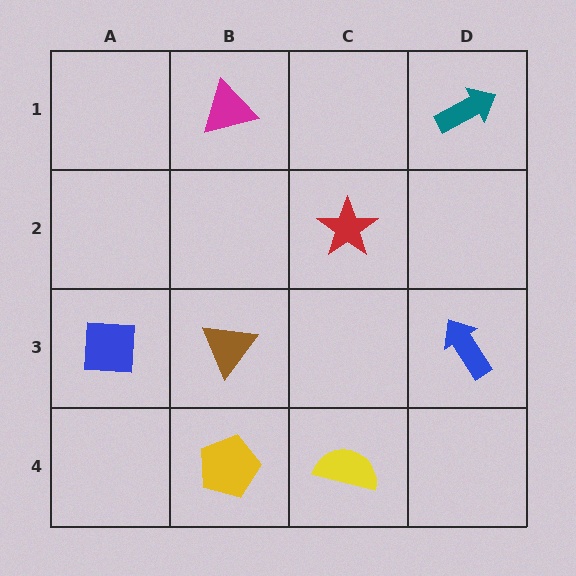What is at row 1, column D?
A teal arrow.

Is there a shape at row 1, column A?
No, that cell is empty.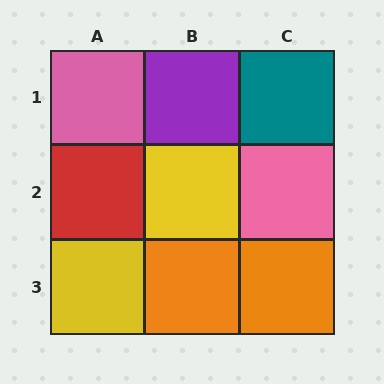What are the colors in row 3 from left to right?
Yellow, orange, orange.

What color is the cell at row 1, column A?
Pink.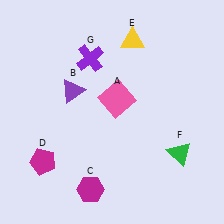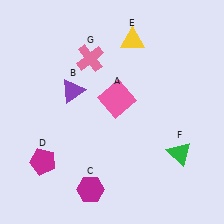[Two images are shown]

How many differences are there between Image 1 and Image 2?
There is 1 difference between the two images.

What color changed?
The cross (G) changed from purple in Image 1 to pink in Image 2.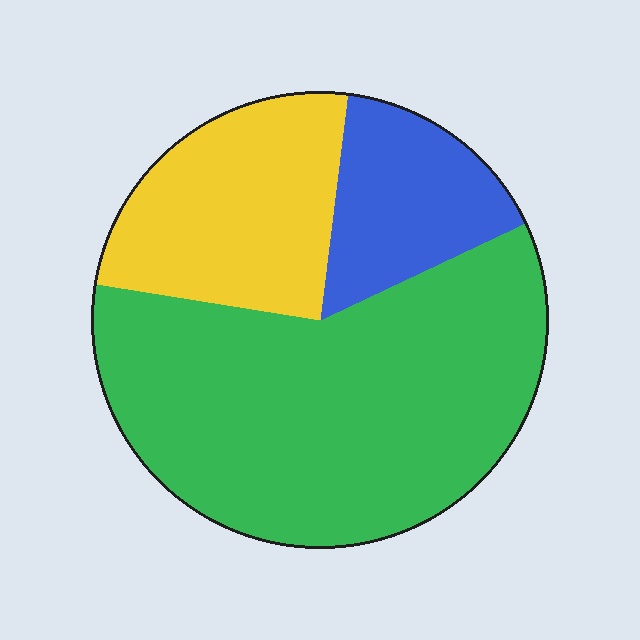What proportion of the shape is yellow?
Yellow covers 25% of the shape.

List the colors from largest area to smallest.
From largest to smallest: green, yellow, blue.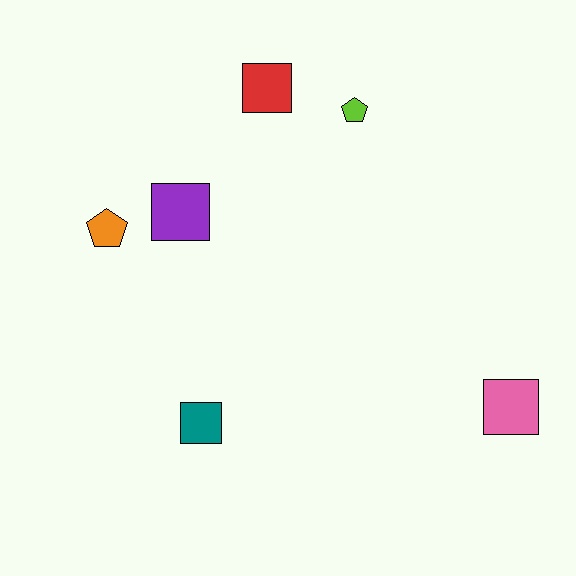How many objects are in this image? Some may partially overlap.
There are 6 objects.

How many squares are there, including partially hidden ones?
There are 4 squares.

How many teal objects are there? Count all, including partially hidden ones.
There is 1 teal object.